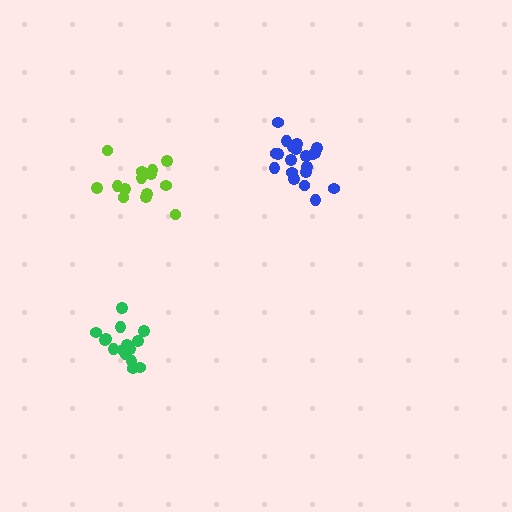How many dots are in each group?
Group 1: 20 dots, Group 2: 14 dots, Group 3: 15 dots (49 total).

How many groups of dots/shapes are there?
There are 3 groups.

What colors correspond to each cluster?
The clusters are colored: blue, lime, green.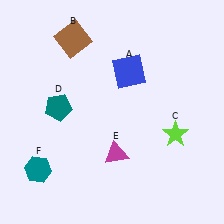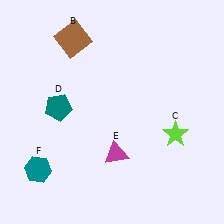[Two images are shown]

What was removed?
The blue square (A) was removed in Image 2.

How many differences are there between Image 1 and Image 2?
There is 1 difference between the two images.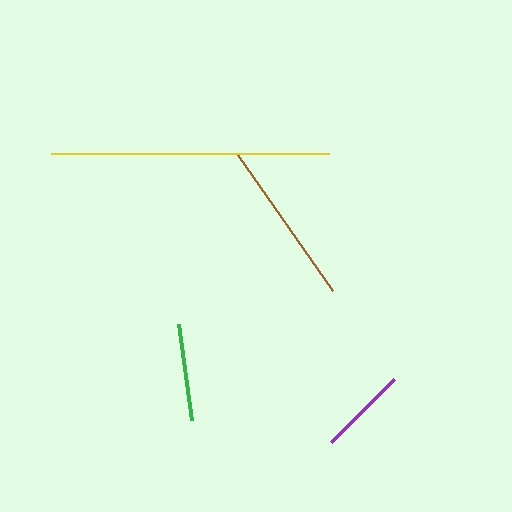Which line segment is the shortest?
The purple line is the shortest at approximately 89 pixels.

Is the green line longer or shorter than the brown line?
The brown line is longer than the green line.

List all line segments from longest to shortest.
From longest to shortest: yellow, brown, green, purple.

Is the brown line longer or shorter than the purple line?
The brown line is longer than the purple line.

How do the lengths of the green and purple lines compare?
The green and purple lines are approximately the same length.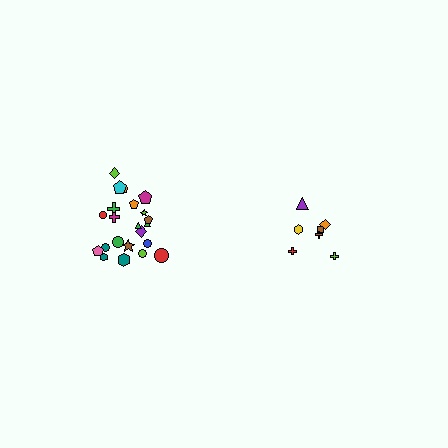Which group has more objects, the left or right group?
The left group.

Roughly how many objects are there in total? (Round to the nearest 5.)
Roughly 30 objects in total.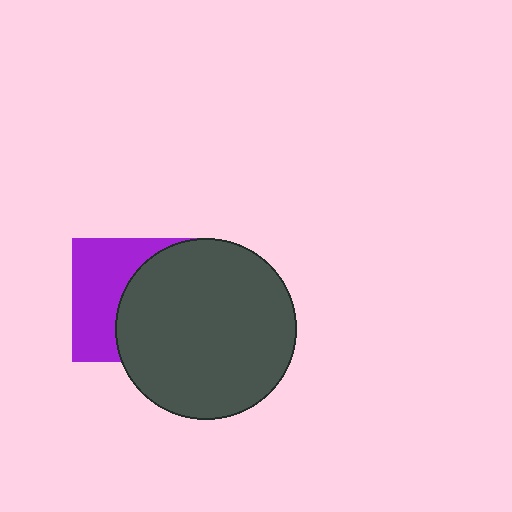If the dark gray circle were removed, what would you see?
You would see the complete purple square.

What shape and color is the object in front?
The object in front is a dark gray circle.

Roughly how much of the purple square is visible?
About half of it is visible (roughly 47%).